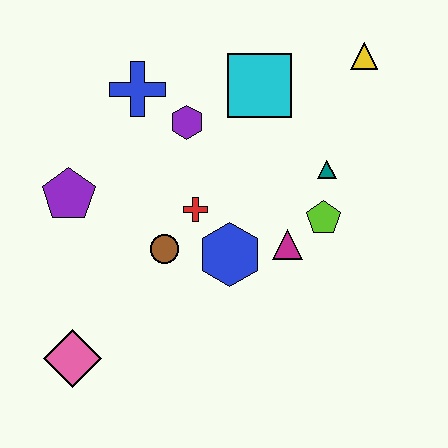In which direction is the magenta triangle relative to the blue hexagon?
The magenta triangle is to the right of the blue hexagon.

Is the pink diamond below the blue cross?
Yes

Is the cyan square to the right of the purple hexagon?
Yes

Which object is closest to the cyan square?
The purple hexagon is closest to the cyan square.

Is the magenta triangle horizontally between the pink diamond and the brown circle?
No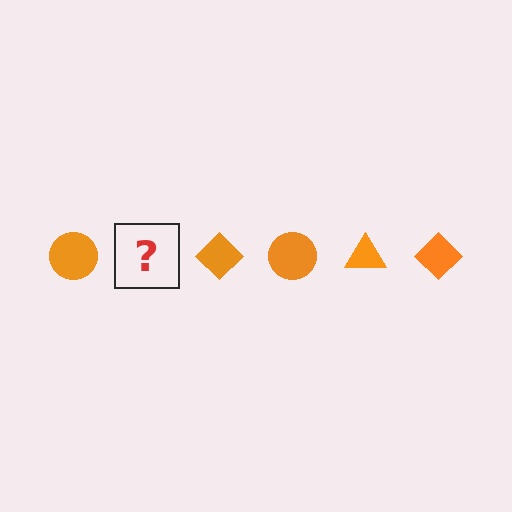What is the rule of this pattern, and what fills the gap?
The rule is that the pattern cycles through circle, triangle, diamond shapes in orange. The gap should be filled with an orange triangle.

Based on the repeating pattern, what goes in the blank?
The blank should be an orange triangle.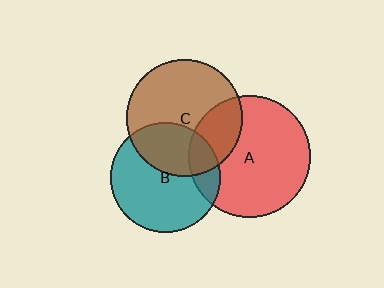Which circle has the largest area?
Circle A (red).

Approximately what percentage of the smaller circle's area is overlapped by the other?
Approximately 15%.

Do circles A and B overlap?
Yes.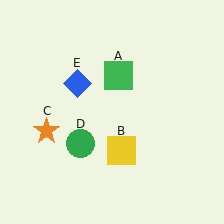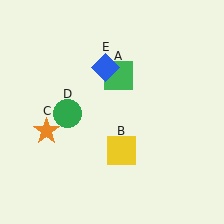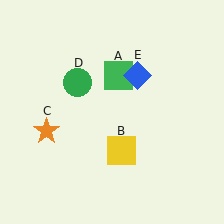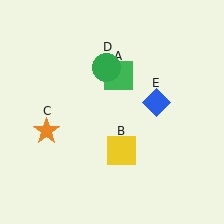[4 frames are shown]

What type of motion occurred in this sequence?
The green circle (object D), blue diamond (object E) rotated clockwise around the center of the scene.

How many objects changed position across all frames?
2 objects changed position: green circle (object D), blue diamond (object E).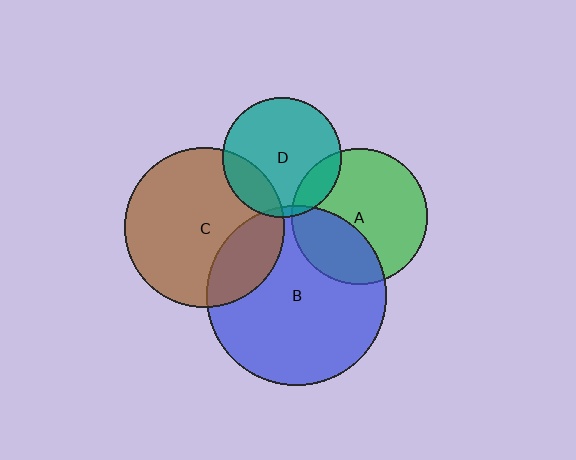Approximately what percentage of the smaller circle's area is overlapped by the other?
Approximately 5%.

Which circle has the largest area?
Circle B (blue).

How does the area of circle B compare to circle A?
Approximately 1.7 times.